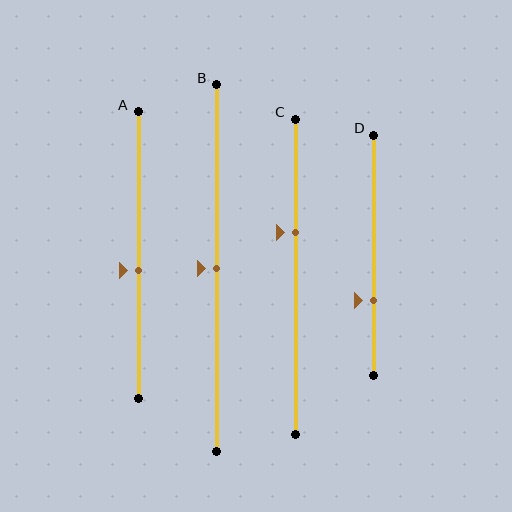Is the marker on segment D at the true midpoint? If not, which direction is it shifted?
No, the marker on segment D is shifted downward by about 19% of the segment length.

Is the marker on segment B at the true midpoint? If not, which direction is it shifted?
Yes, the marker on segment B is at the true midpoint.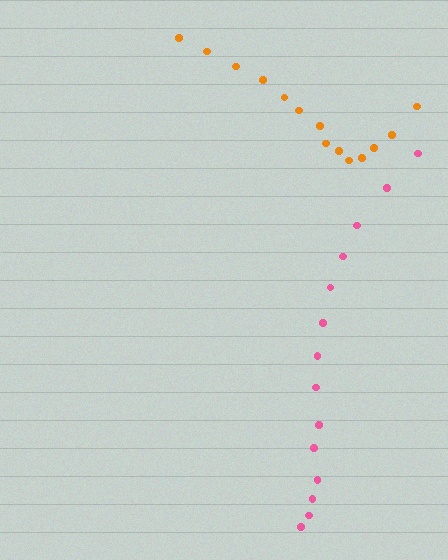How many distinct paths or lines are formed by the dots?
There are 2 distinct paths.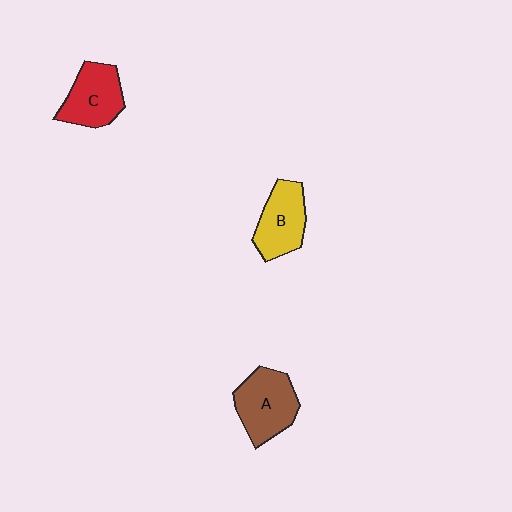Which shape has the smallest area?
Shape B (yellow).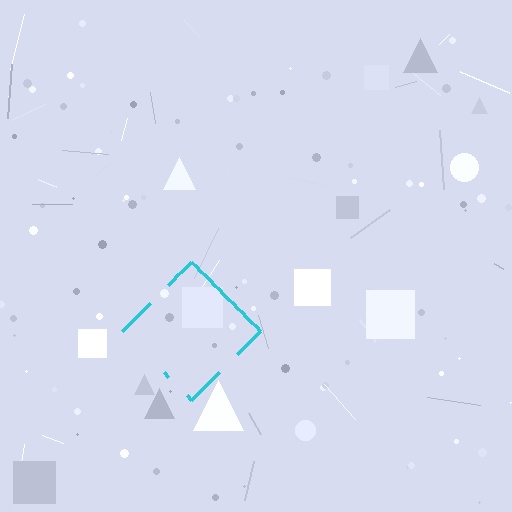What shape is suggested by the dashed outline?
The dashed outline suggests a diamond.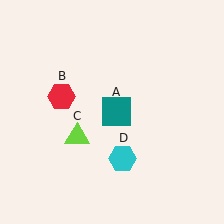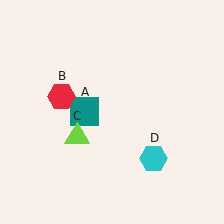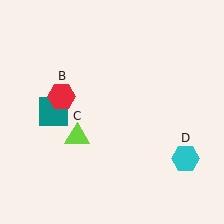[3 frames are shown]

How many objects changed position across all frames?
2 objects changed position: teal square (object A), cyan hexagon (object D).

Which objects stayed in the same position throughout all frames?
Red hexagon (object B) and lime triangle (object C) remained stationary.